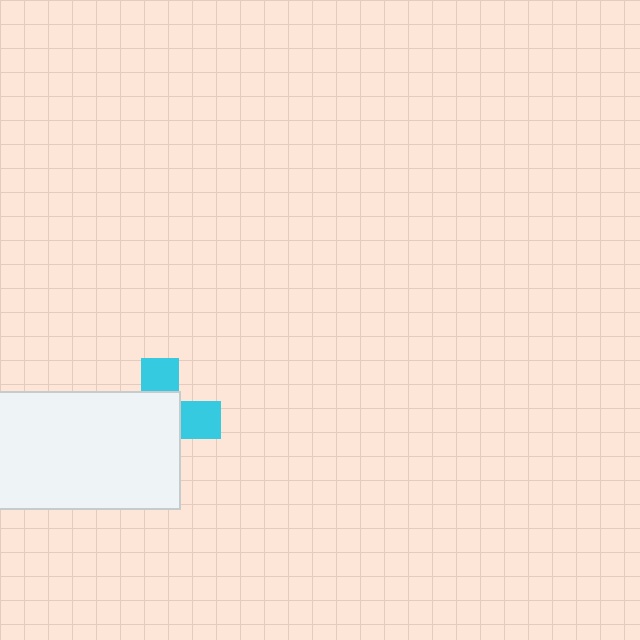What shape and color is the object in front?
The object in front is a white rectangle.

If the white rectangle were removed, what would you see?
You would see the complete cyan cross.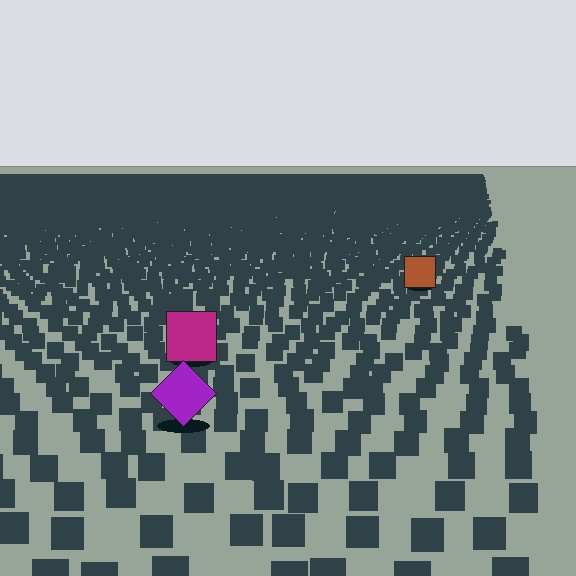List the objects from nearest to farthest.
From nearest to farthest: the purple diamond, the magenta square, the brown square.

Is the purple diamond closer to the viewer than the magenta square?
Yes. The purple diamond is closer — you can tell from the texture gradient: the ground texture is coarser near it.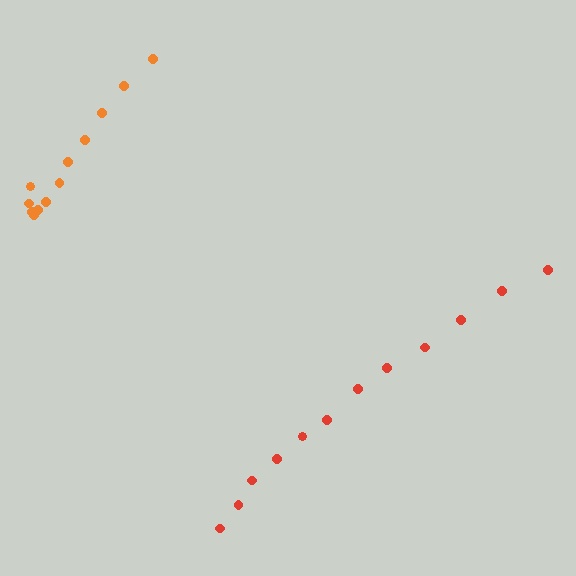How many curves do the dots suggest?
There are 2 distinct paths.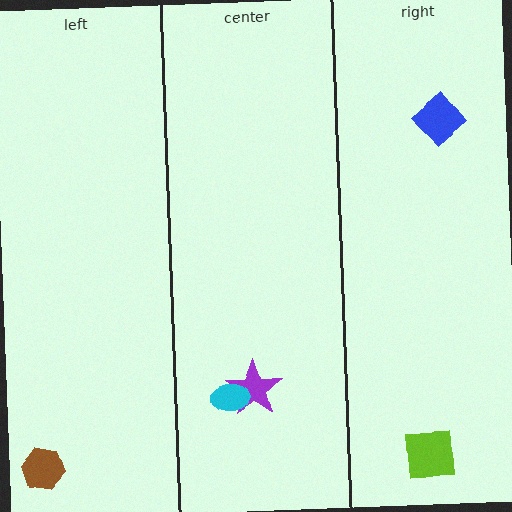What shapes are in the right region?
The blue diamond, the lime square.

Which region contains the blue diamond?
The right region.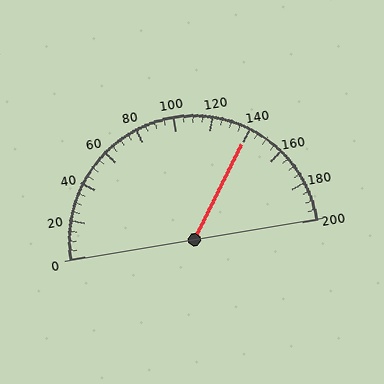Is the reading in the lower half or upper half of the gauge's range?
The reading is in the upper half of the range (0 to 200).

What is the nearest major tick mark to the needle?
The nearest major tick mark is 140.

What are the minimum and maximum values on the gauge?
The gauge ranges from 0 to 200.